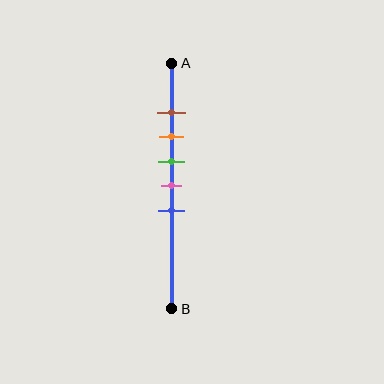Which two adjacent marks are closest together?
The brown and orange marks are the closest adjacent pair.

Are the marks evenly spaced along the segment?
Yes, the marks are approximately evenly spaced.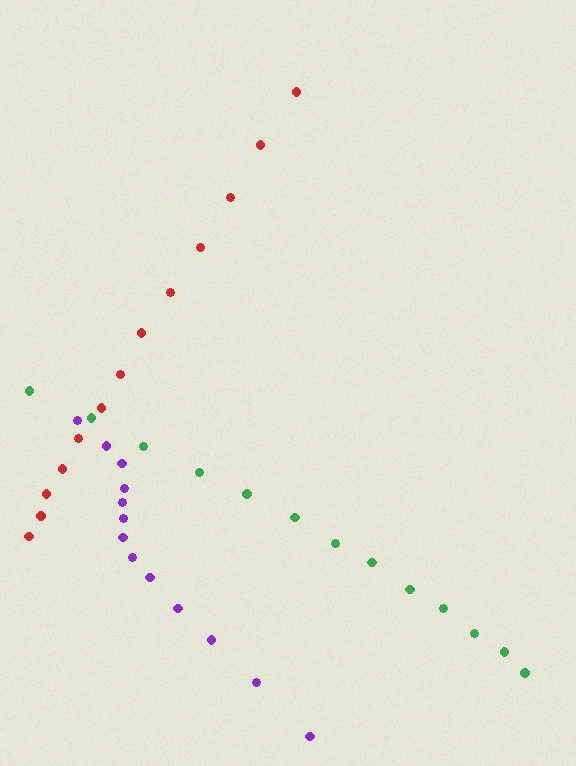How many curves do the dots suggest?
There are 3 distinct paths.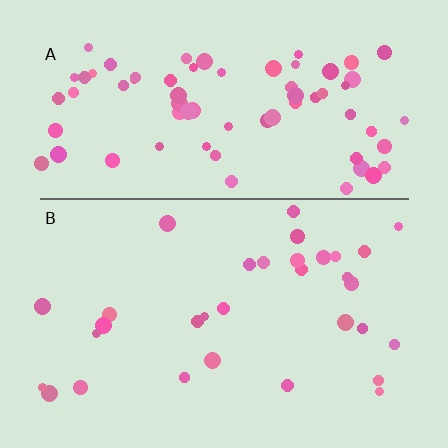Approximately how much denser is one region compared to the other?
Approximately 2.3× — region A over region B.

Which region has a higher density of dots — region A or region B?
A (the top).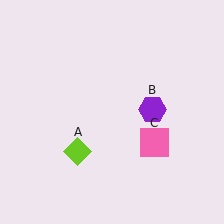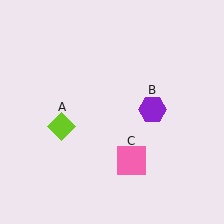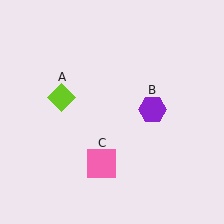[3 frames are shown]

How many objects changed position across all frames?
2 objects changed position: lime diamond (object A), pink square (object C).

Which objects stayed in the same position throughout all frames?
Purple hexagon (object B) remained stationary.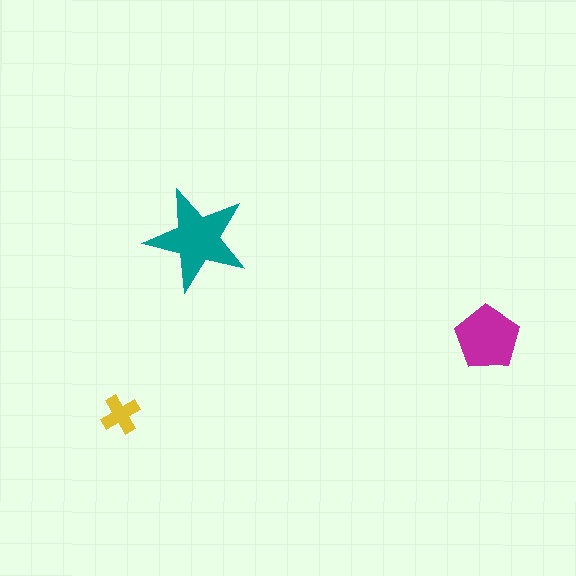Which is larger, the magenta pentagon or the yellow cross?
The magenta pentagon.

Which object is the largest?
The teal star.